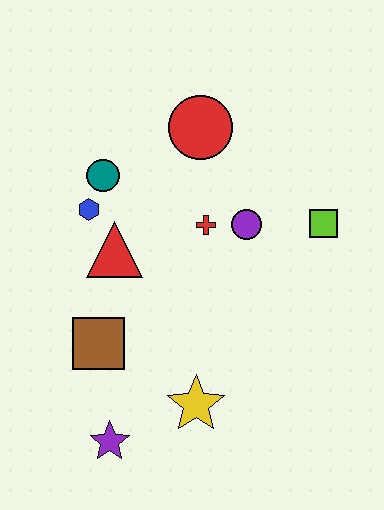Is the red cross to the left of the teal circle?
No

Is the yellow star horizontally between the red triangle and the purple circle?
Yes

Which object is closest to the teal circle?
The blue hexagon is closest to the teal circle.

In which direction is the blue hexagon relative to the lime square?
The blue hexagon is to the left of the lime square.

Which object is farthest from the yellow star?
The red circle is farthest from the yellow star.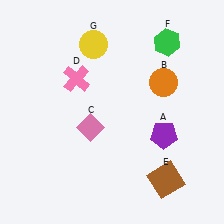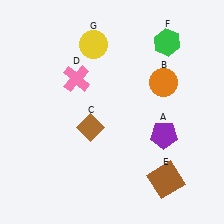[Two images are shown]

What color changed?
The diamond (C) changed from pink in Image 1 to brown in Image 2.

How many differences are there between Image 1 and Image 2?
There is 1 difference between the two images.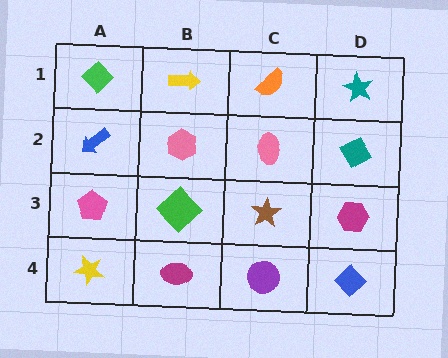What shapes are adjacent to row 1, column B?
A pink hexagon (row 2, column B), a green diamond (row 1, column A), an orange semicircle (row 1, column C).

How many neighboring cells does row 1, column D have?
2.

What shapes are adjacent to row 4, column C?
A brown star (row 3, column C), a magenta ellipse (row 4, column B), a blue diamond (row 4, column D).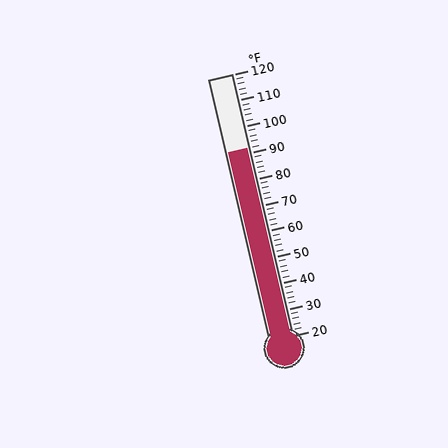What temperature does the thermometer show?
The thermometer shows approximately 92°F.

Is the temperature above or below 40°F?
The temperature is above 40°F.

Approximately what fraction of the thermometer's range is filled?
The thermometer is filled to approximately 70% of its range.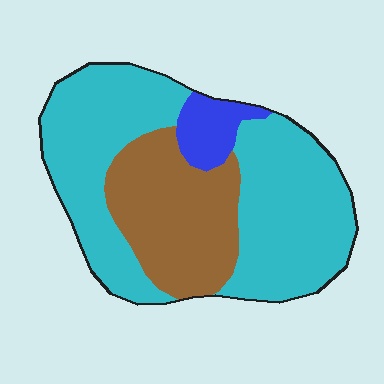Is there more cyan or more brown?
Cyan.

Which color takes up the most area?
Cyan, at roughly 65%.